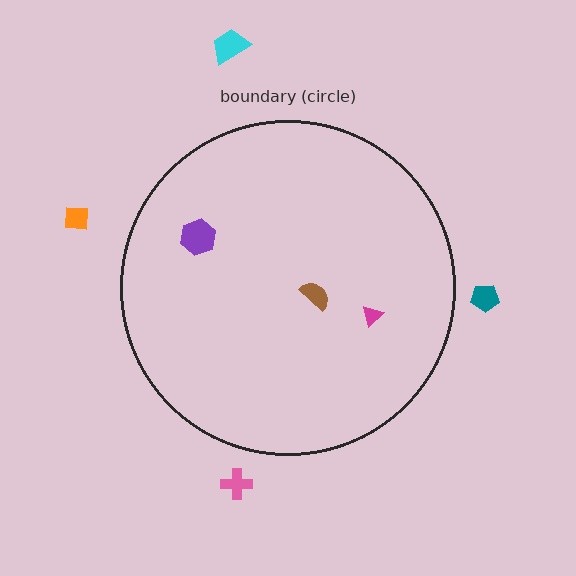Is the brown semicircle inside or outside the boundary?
Inside.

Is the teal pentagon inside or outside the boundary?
Outside.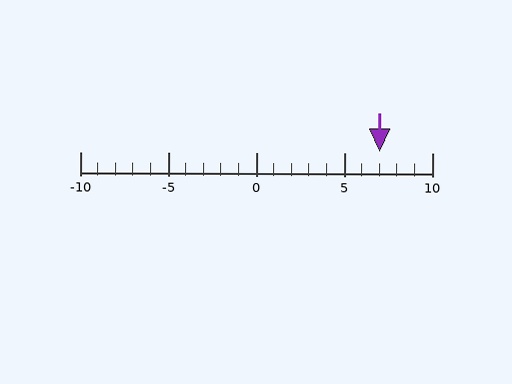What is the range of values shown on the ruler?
The ruler shows values from -10 to 10.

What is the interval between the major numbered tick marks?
The major tick marks are spaced 5 units apart.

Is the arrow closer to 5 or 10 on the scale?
The arrow is closer to 5.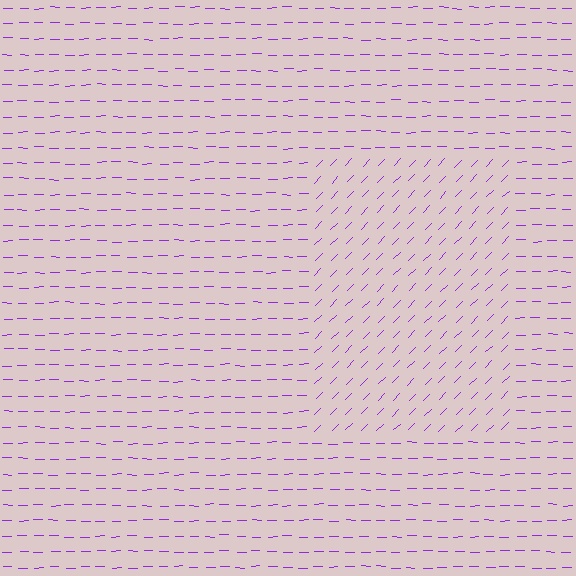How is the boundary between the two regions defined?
The boundary is defined purely by a change in line orientation (approximately 45 degrees difference). All lines are the same color and thickness.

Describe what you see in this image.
The image is filled with small purple line segments. A rectangle region in the image has lines oriented differently from the surrounding lines, creating a visible texture boundary.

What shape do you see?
I see a rectangle.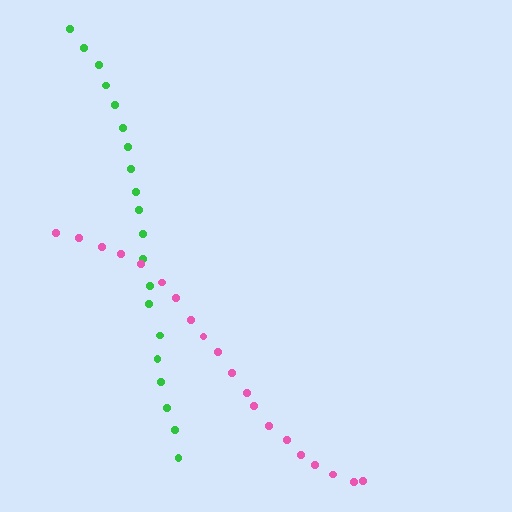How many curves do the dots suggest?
There are 2 distinct paths.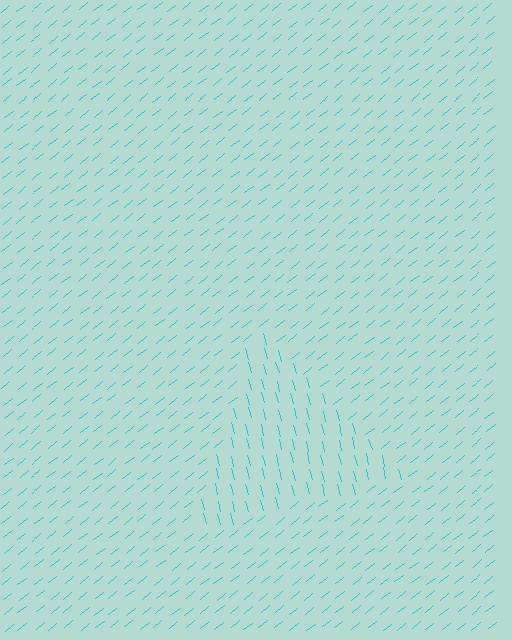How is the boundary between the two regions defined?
The boundary is defined purely by a change in line orientation (approximately 66 degrees difference). All lines are the same color and thickness.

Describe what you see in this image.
The image is filled with small cyan line segments. A triangle region in the image has lines oriented differently from the surrounding lines, creating a visible texture boundary.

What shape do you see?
I see a triangle.